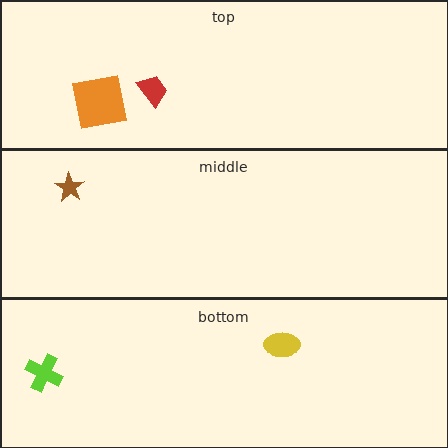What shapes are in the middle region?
The brown star.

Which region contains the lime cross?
The bottom region.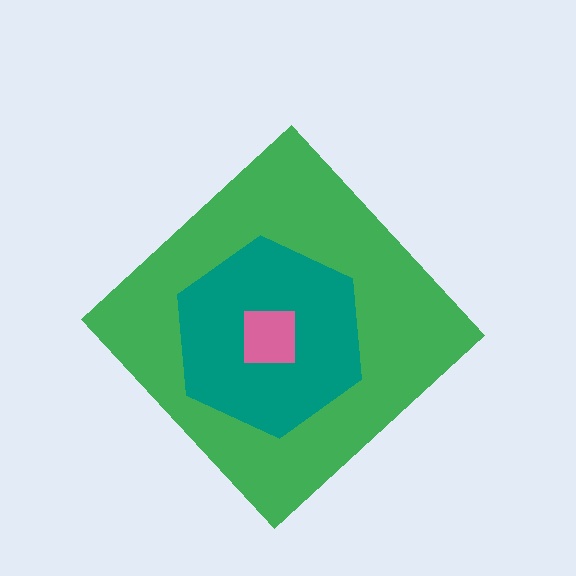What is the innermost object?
The pink square.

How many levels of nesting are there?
3.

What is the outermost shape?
The green diamond.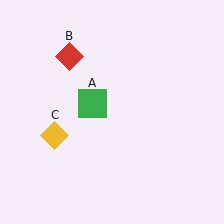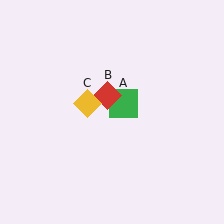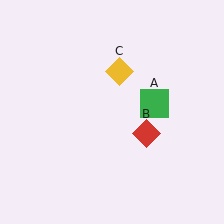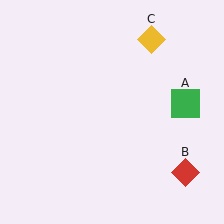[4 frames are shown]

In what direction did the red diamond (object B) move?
The red diamond (object B) moved down and to the right.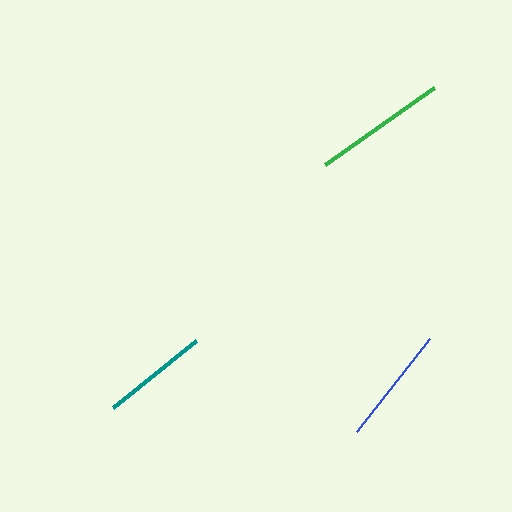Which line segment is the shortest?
The teal line is the shortest at approximately 106 pixels.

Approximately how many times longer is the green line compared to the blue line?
The green line is approximately 1.1 times the length of the blue line.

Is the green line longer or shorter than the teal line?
The green line is longer than the teal line.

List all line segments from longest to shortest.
From longest to shortest: green, blue, teal.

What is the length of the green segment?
The green segment is approximately 133 pixels long.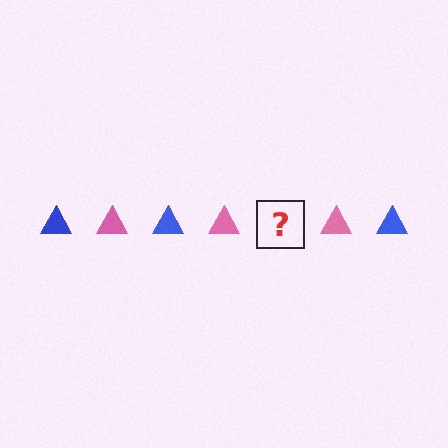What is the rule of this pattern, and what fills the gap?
The rule is that the pattern cycles through blue, pink triangles. The gap should be filled with a blue triangle.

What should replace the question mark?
The question mark should be replaced with a blue triangle.